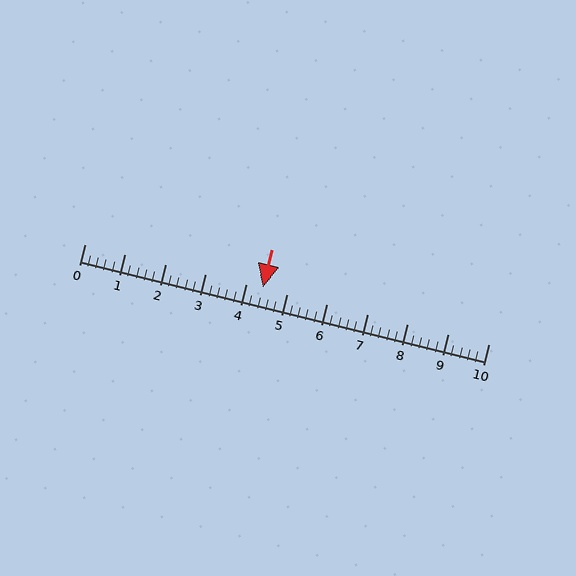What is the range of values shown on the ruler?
The ruler shows values from 0 to 10.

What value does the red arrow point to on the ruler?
The red arrow points to approximately 4.4.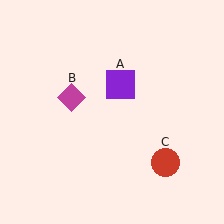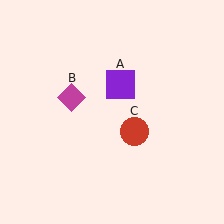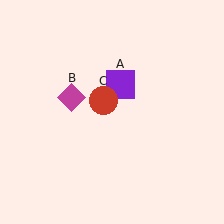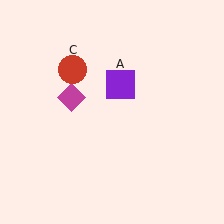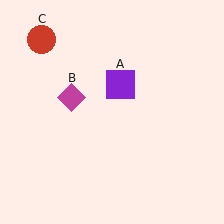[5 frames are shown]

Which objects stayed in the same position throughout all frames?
Purple square (object A) and magenta diamond (object B) remained stationary.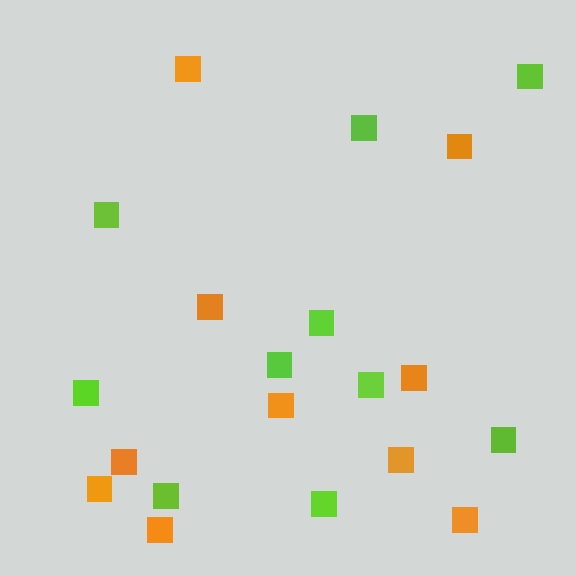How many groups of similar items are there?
There are 2 groups: one group of orange squares (10) and one group of lime squares (10).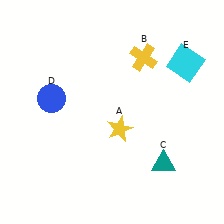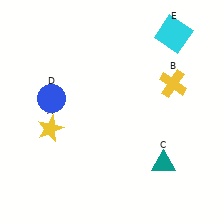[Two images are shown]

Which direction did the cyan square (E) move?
The cyan square (E) moved up.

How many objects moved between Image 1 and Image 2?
3 objects moved between the two images.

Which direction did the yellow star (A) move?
The yellow star (A) moved left.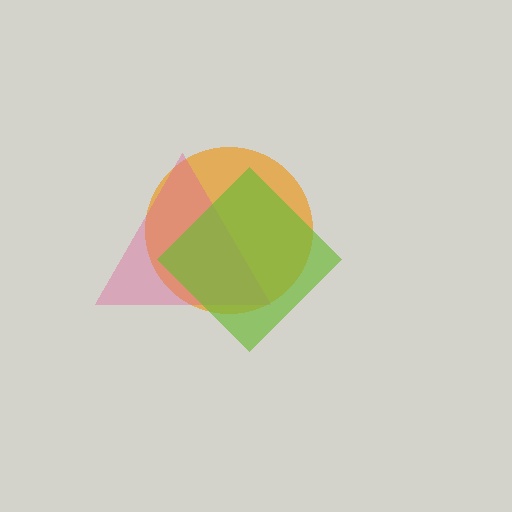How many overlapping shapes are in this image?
There are 3 overlapping shapes in the image.